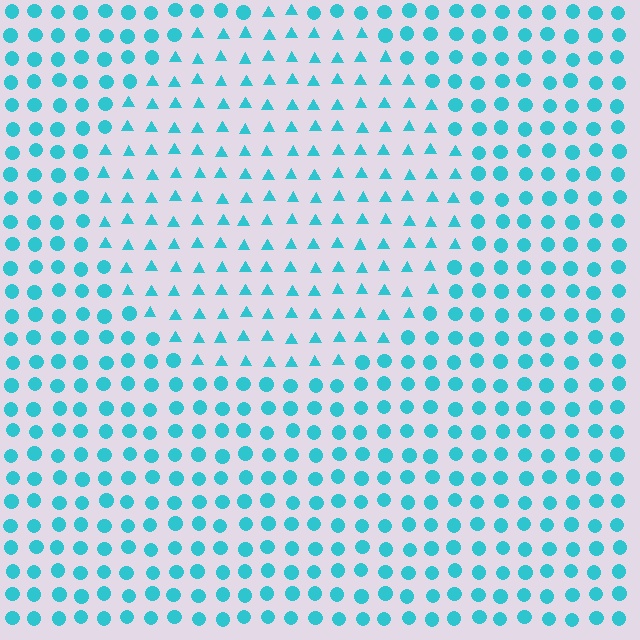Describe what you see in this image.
The image is filled with small cyan elements arranged in a uniform grid. A circle-shaped region contains triangles, while the surrounding area contains circles. The boundary is defined purely by the change in element shape.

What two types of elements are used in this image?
The image uses triangles inside the circle region and circles outside it.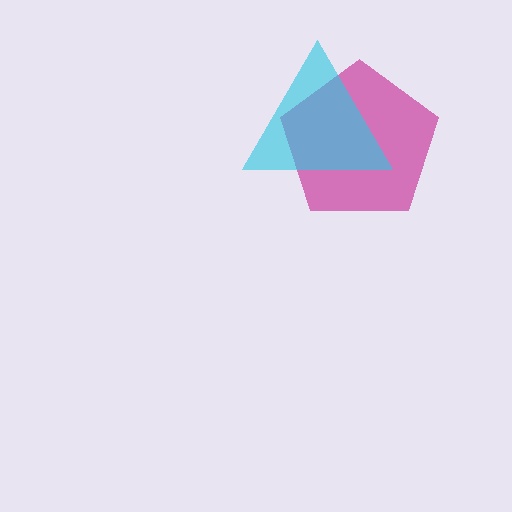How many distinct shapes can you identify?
There are 2 distinct shapes: a magenta pentagon, a cyan triangle.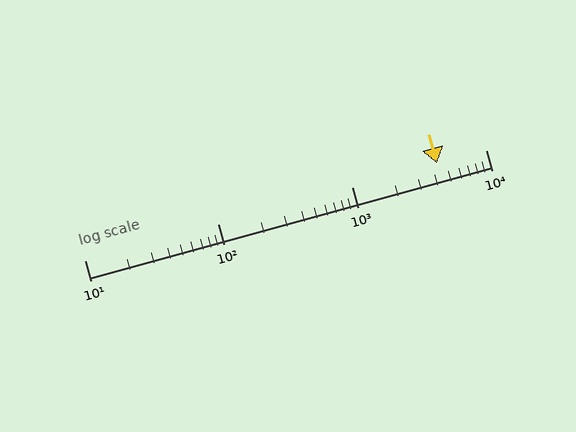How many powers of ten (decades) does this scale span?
The scale spans 3 decades, from 10 to 10000.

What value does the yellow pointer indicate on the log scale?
The pointer indicates approximately 4300.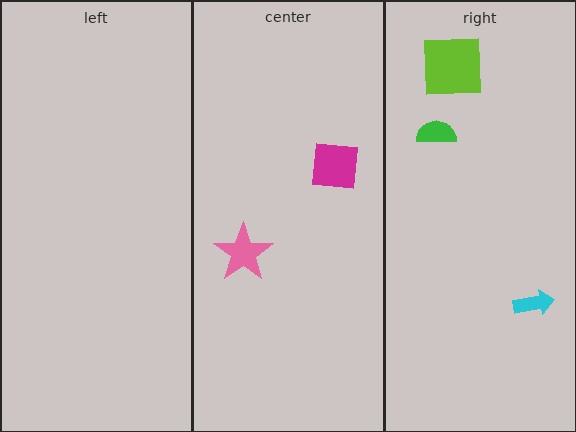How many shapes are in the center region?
2.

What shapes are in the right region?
The cyan arrow, the green semicircle, the lime square.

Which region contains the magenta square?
The center region.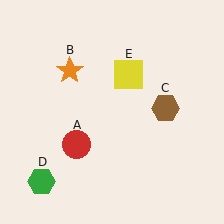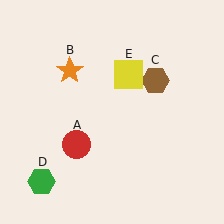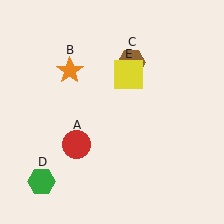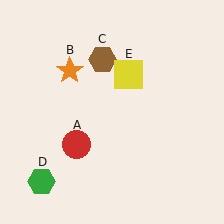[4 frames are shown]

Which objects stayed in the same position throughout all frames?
Red circle (object A) and orange star (object B) and green hexagon (object D) and yellow square (object E) remained stationary.